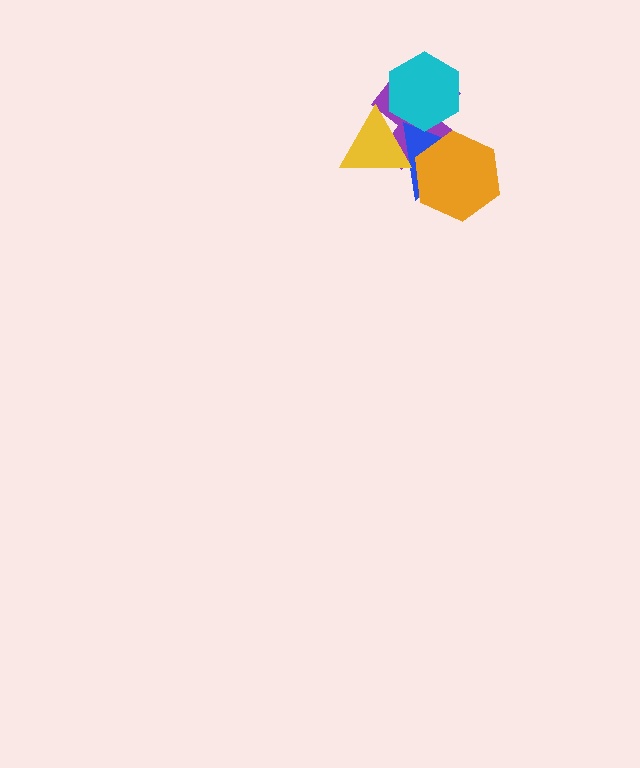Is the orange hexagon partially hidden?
No, no other shape covers it.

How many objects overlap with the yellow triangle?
2 objects overlap with the yellow triangle.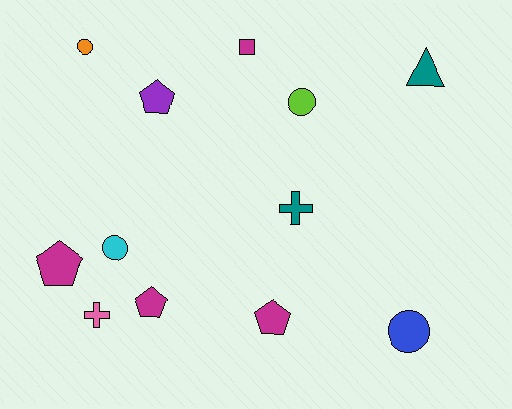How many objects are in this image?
There are 12 objects.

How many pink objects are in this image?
There is 1 pink object.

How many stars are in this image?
There are no stars.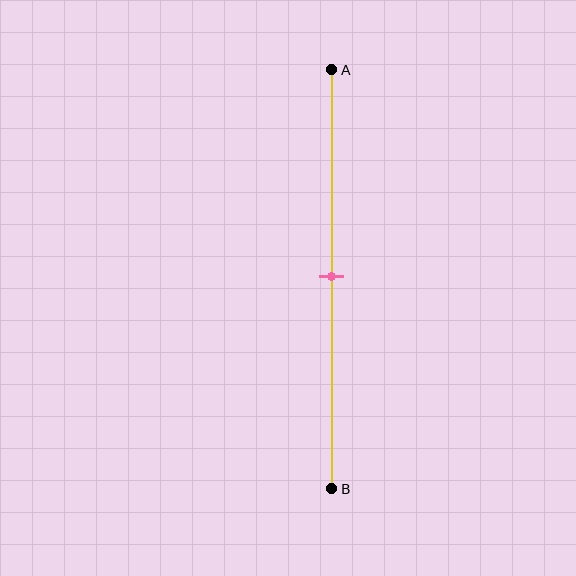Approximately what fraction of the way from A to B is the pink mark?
The pink mark is approximately 50% of the way from A to B.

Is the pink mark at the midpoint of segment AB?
Yes, the mark is approximately at the midpoint.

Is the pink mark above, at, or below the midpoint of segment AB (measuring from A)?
The pink mark is approximately at the midpoint of segment AB.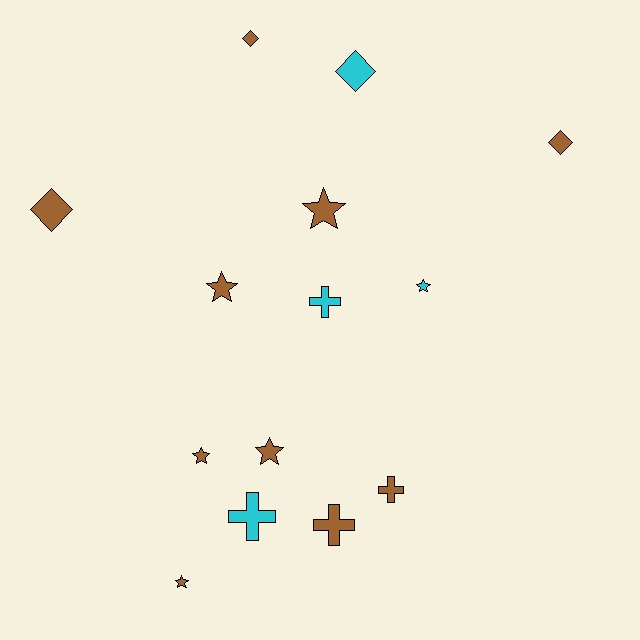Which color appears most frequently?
Brown, with 10 objects.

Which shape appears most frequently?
Star, with 6 objects.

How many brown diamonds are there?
There are 3 brown diamonds.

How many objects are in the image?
There are 14 objects.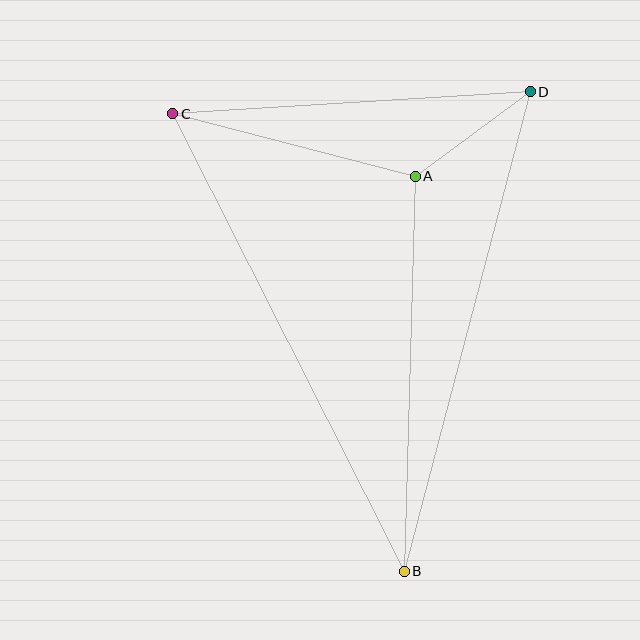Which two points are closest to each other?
Points A and D are closest to each other.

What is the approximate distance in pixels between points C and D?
The distance between C and D is approximately 358 pixels.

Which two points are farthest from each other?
Points B and C are farthest from each other.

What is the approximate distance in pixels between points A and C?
The distance between A and C is approximately 250 pixels.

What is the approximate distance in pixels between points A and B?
The distance between A and B is approximately 395 pixels.